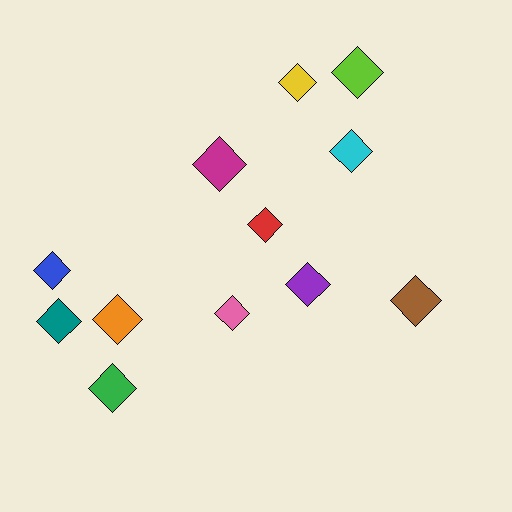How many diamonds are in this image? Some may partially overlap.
There are 12 diamonds.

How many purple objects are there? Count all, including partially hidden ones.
There is 1 purple object.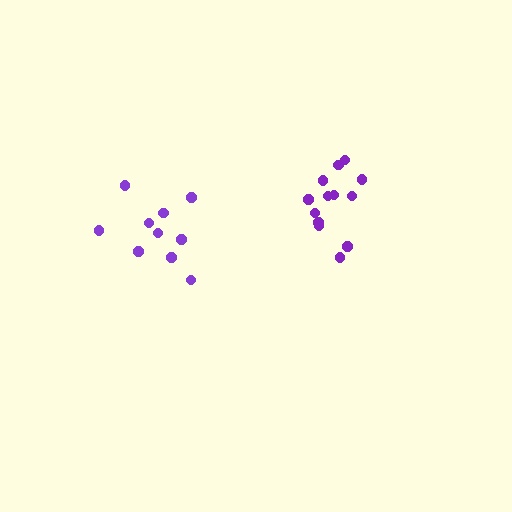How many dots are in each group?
Group 1: 10 dots, Group 2: 13 dots (23 total).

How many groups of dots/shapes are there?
There are 2 groups.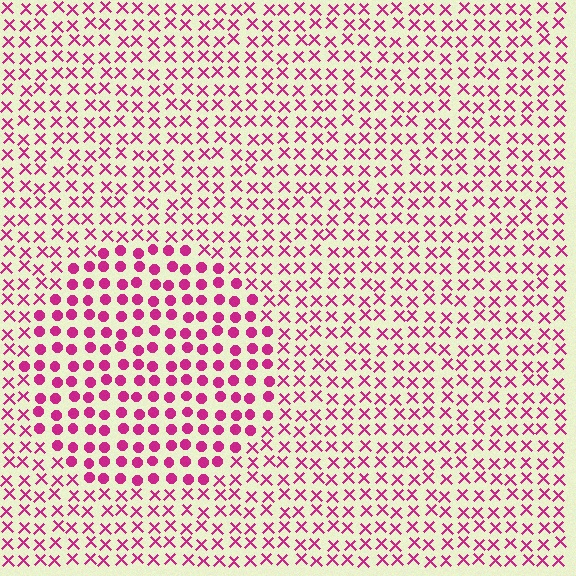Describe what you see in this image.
The image is filled with small magenta elements arranged in a uniform grid. A circle-shaped region contains circles, while the surrounding area contains X marks. The boundary is defined purely by the change in element shape.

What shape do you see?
I see a circle.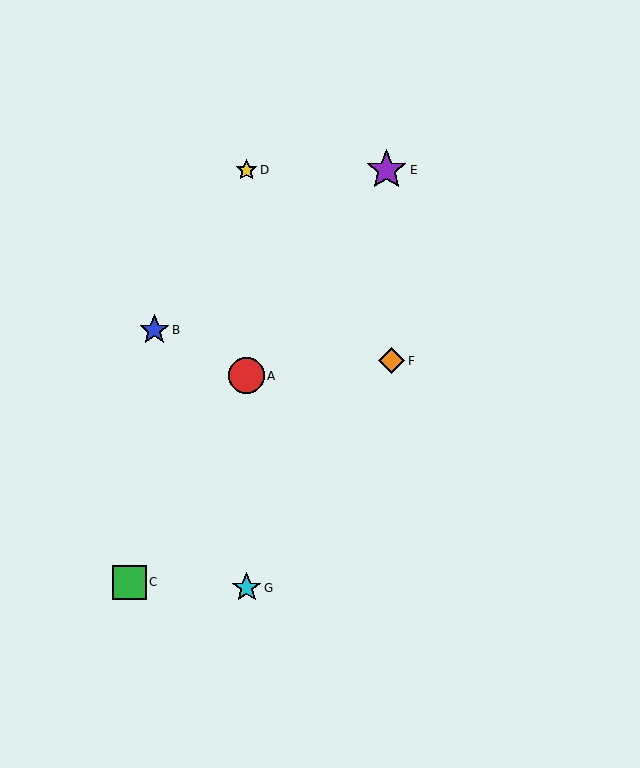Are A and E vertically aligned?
No, A is at x≈247 and E is at x≈386.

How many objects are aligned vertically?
3 objects (A, D, G) are aligned vertically.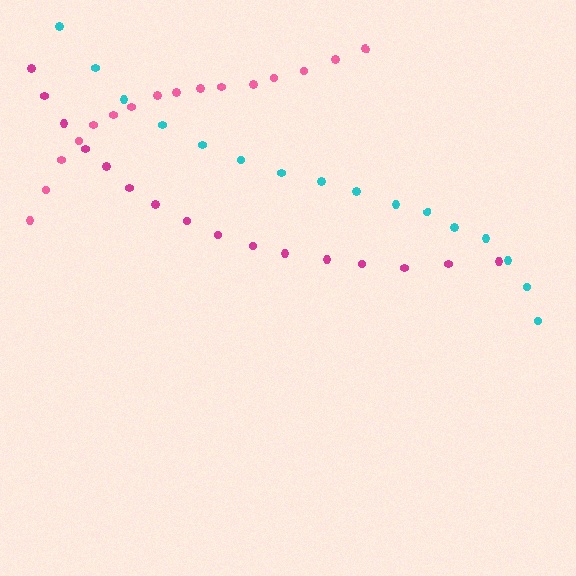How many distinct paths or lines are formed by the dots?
There are 3 distinct paths.